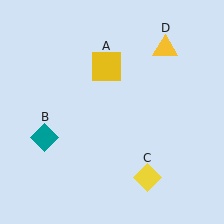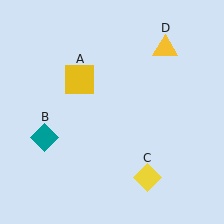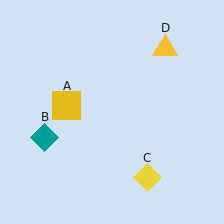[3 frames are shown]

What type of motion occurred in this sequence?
The yellow square (object A) rotated counterclockwise around the center of the scene.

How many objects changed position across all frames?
1 object changed position: yellow square (object A).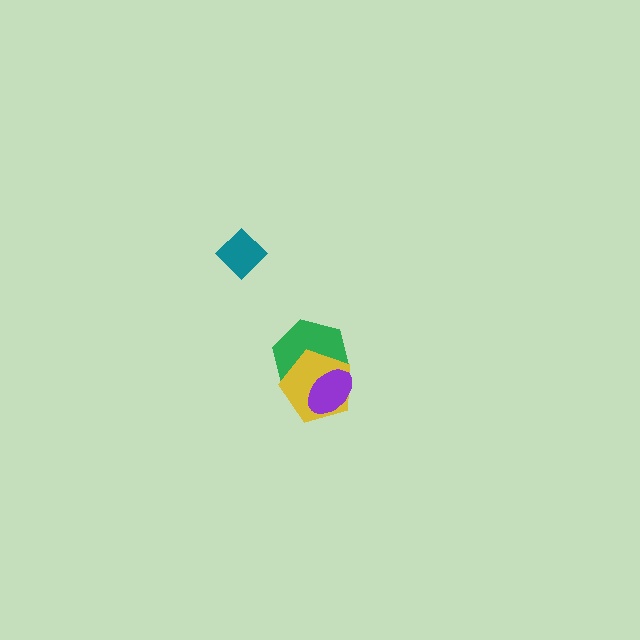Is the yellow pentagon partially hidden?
Yes, it is partially covered by another shape.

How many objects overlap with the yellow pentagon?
2 objects overlap with the yellow pentagon.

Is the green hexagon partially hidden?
Yes, it is partially covered by another shape.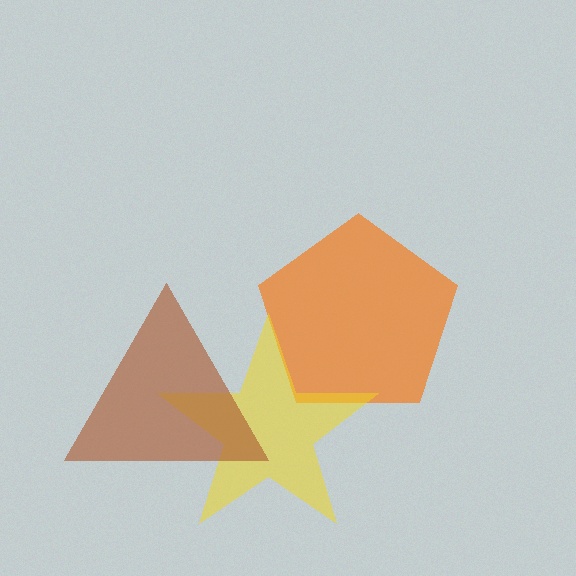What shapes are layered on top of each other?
The layered shapes are: an orange pentagon, a yellow star, a brown triangle.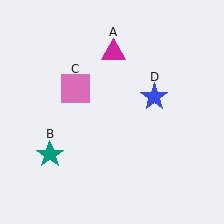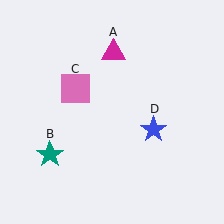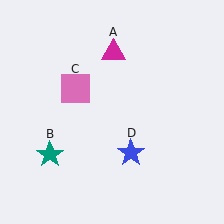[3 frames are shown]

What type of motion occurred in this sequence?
The blue star (object D) rotated clockwise around the center of the scene.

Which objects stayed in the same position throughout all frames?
Magenta triangle (object A) and teal star (object B) and pink square (object C) remained stationary.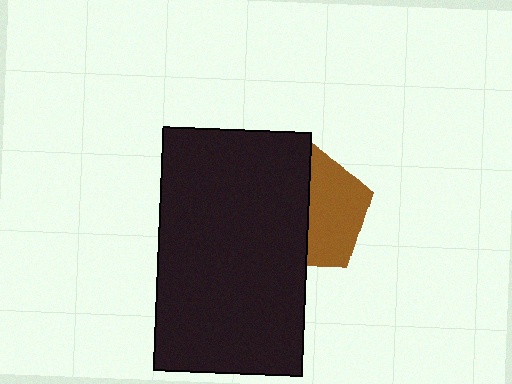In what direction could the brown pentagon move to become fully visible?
The brown pentagon could move right. That would shift it out from behind the black rectangle entirely.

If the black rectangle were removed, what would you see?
You would see the complete brown pentagon.